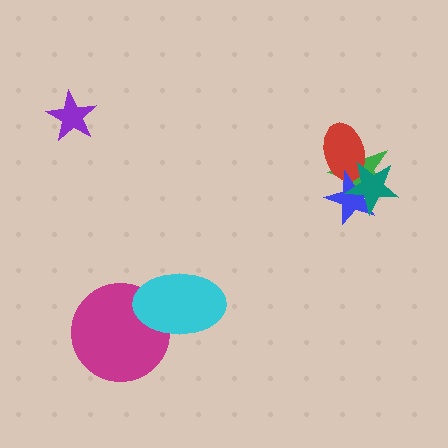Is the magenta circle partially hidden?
Yes, it is partially covered by another shape.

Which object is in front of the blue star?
The teal star is in front of the blue star.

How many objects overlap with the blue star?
3 objects overlap with the blue star.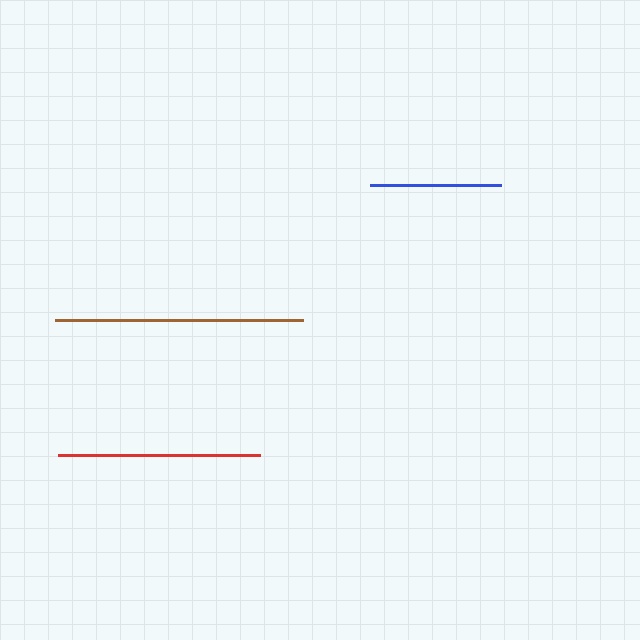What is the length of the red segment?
The red segment is approximately 202 pixels long.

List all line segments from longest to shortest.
From longest to shortest: brown, red, blue.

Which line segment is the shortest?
The blue line is the shortest at approximately 131 pixels.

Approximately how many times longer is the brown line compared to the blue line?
The brown line is approximately 1.9 times the length of the blue line.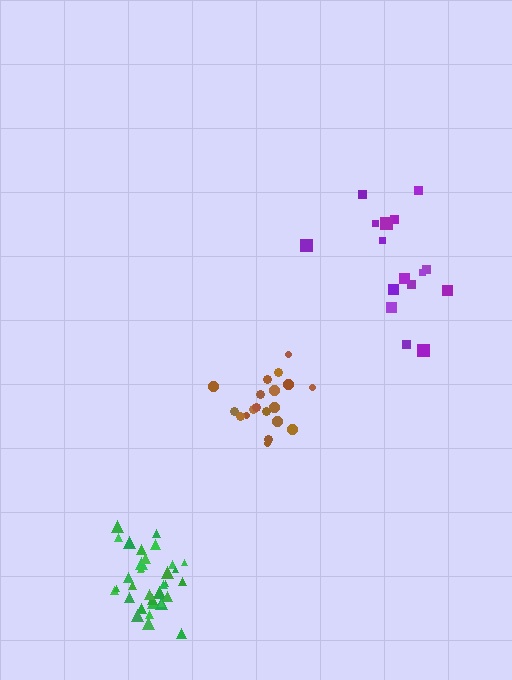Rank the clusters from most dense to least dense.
green, brown, purple.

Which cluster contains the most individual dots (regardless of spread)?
Green (34).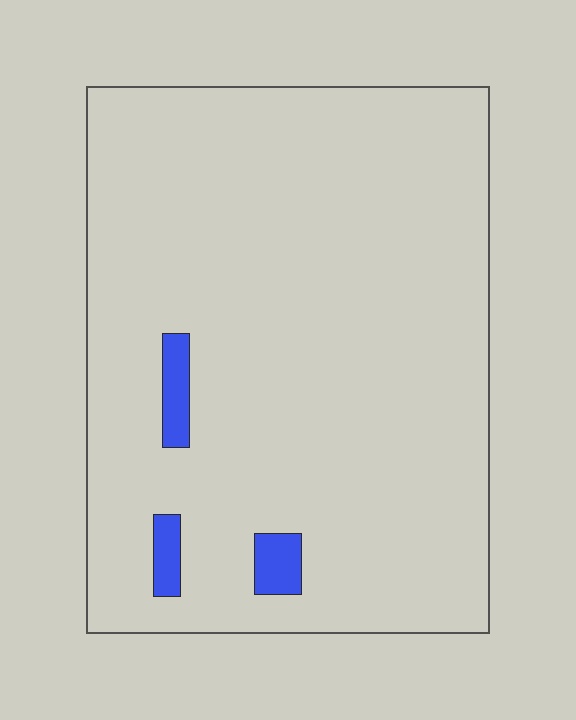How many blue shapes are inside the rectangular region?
3.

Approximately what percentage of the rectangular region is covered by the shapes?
Approximately 5%.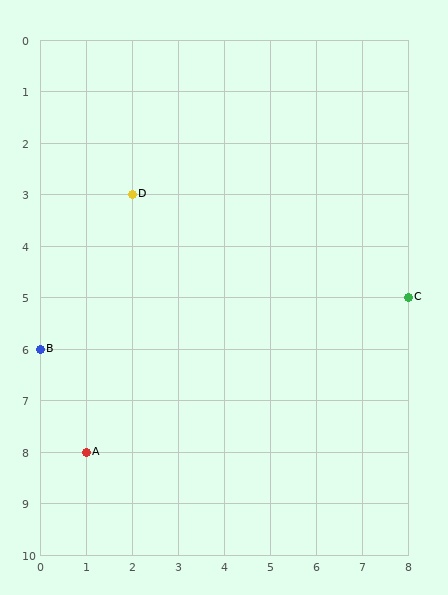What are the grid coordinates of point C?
Point C is at grid coordinates (8, 5).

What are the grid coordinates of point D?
Point D is at grid coordinates (2, 3).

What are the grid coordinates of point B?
Point B is at grid coordinates (0, 6).